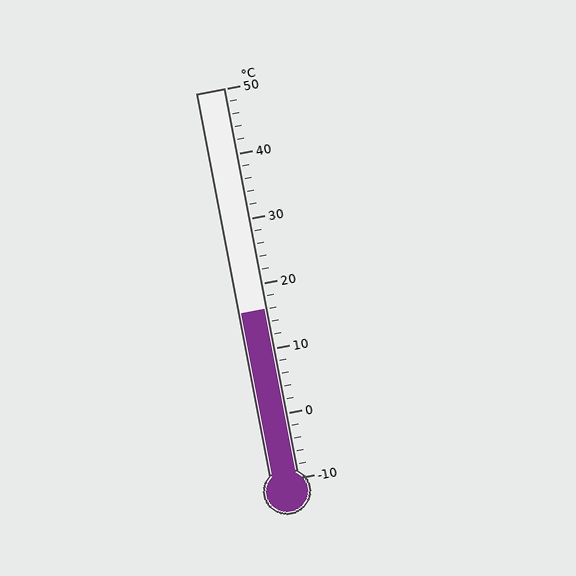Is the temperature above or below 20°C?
The temperature is below 20°C.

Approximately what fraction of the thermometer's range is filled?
The thermometer is filled to approximately 45% of its range.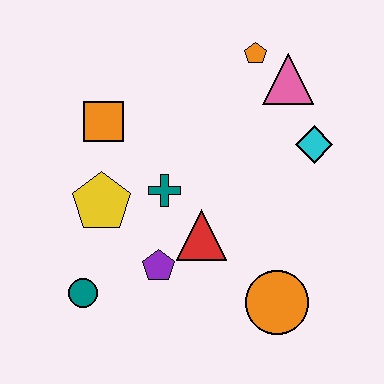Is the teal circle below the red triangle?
Yes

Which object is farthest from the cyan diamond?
The teal circle is farthest from the cyan diamond.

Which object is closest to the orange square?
The yellow pentagon is closest to the orange square.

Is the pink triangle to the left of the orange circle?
No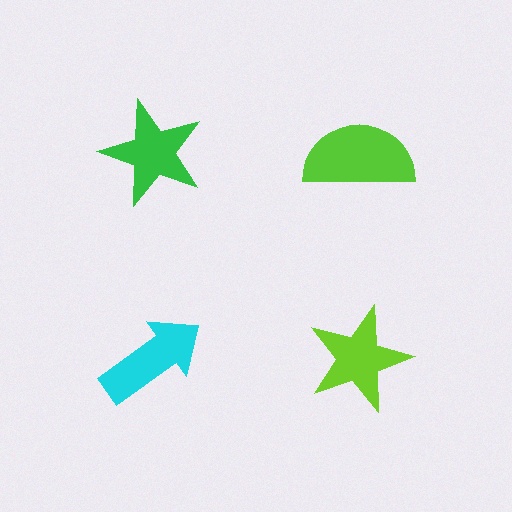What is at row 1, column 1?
A green star.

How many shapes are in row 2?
2 shapes.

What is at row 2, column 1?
A cyan arrow.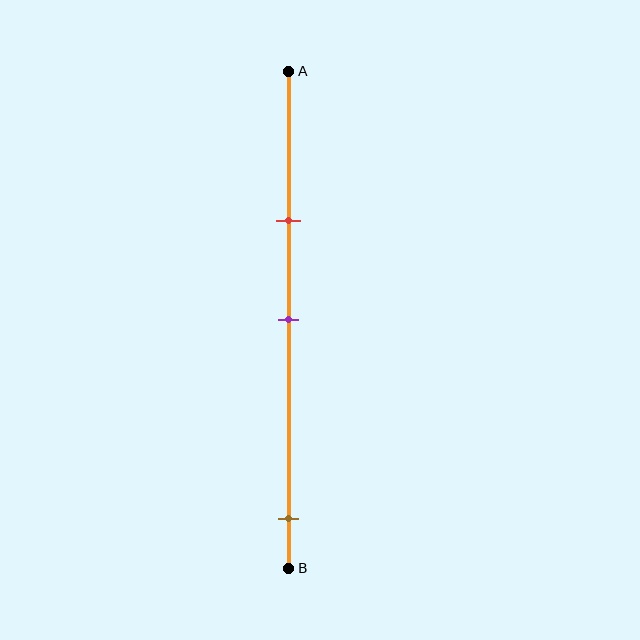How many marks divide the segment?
There are 3 marks dividing the segment.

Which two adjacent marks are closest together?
The red and purple marks are the closest adjacent pair.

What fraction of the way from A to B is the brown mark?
The brown mark is approximately 90% (0.9) of the way from A to B.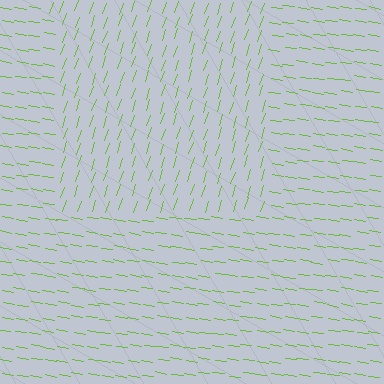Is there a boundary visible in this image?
Yes, there is a texture boundary formed by a change in line orientation.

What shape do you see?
I see a rectangle.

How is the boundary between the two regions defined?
The boundary is defined purely by a change in line orientation (approximately 80 degrees difference). All lines are the same color and thickness.